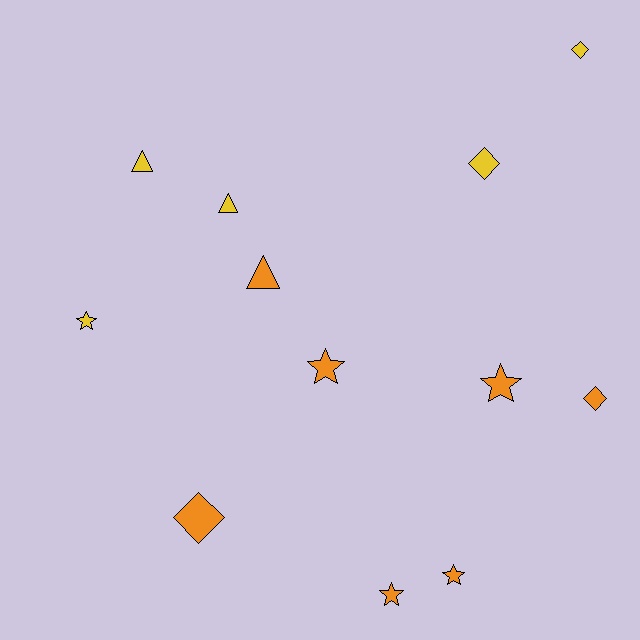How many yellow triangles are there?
There are 2 yellow triangles.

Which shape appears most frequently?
Star, with 5 objects.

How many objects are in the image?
There are 12 objects.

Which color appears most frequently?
Orange, with 7 objects.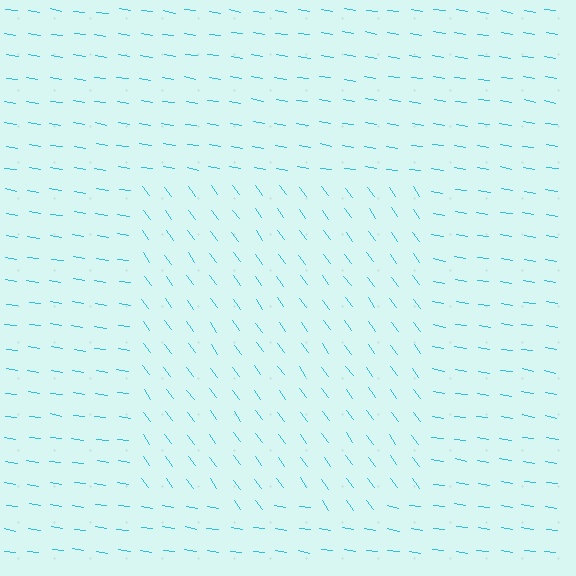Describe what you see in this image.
The image is filled with small cyan line segments. A rectangle region in the image has lines oriented differently from the surrounding lines, creating a visible texture boundary.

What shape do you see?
I see a rectangle.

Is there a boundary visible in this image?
Yes, there is a texture boundary formed by a change in line orientation.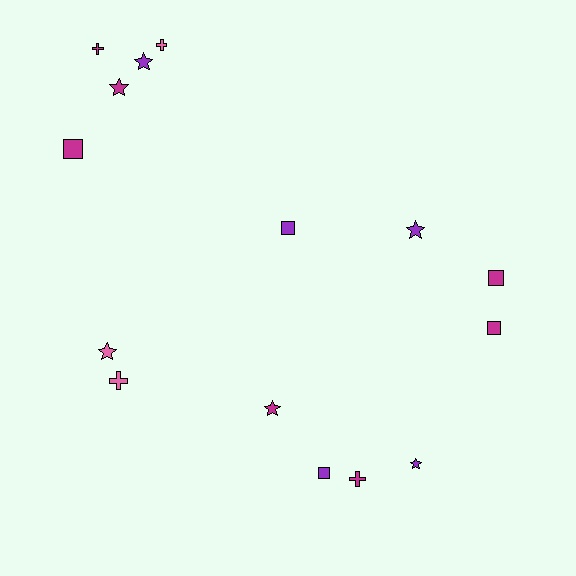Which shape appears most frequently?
Star, with 6 objects.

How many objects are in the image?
There are 15 objects.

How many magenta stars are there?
There are 2 magenta stars.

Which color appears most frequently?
Magenta, with 7 objects.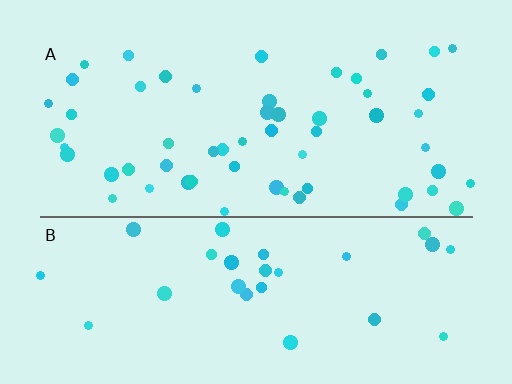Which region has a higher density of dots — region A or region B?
A (the top).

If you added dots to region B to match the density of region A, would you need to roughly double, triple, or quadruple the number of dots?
Approximately double.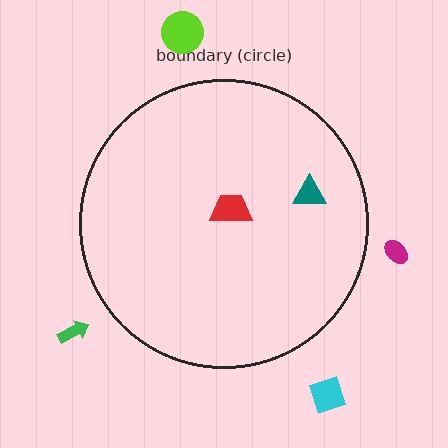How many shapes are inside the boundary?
2 inside, 4 outside.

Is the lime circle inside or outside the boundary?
Outside.